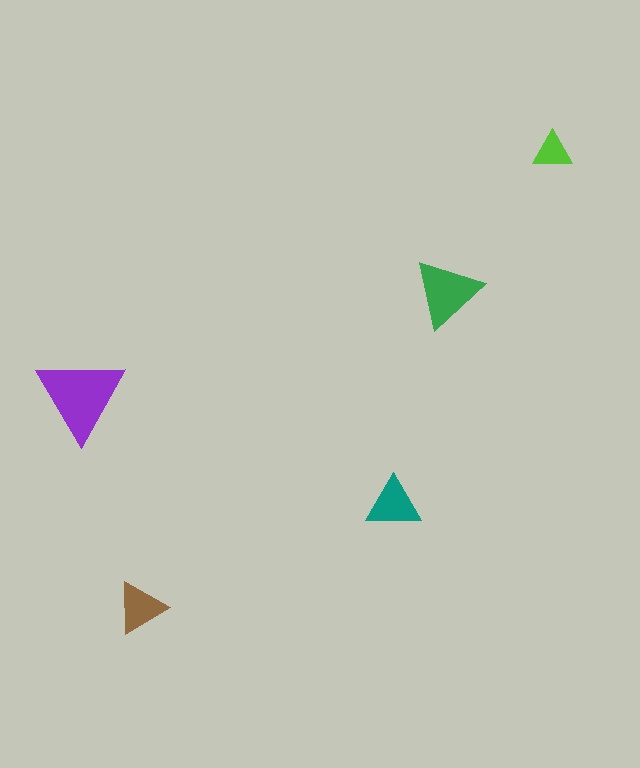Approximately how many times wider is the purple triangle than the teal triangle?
About 1.5 times wider.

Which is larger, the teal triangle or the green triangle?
The green one.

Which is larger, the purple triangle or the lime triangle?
The purple one.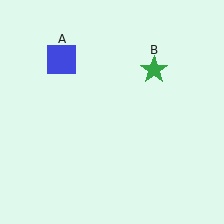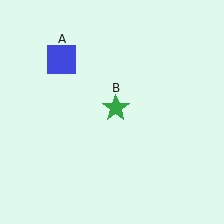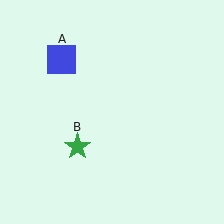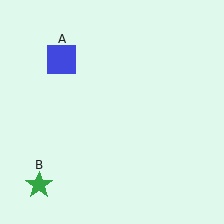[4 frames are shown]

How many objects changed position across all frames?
1 object changed position: green star (object B).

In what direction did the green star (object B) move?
The green star (object B) moved down and to the left.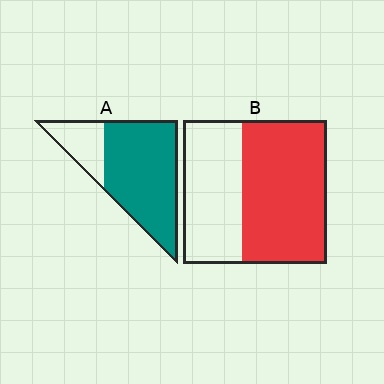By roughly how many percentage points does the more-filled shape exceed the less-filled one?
By roughly 15 percentage points (A over B).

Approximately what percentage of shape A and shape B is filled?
A is approximately 75% and B is approximately 60%.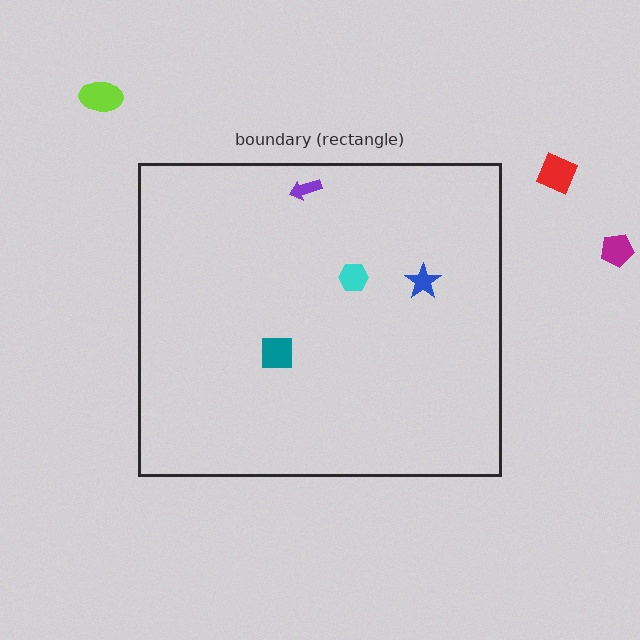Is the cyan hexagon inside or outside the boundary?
Inside.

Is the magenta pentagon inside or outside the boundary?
Outside.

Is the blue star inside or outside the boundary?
Inside.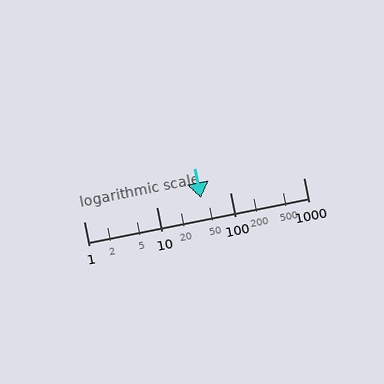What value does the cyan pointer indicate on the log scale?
The pointer indicates approximately 40.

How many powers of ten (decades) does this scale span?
The scale spans 3 decades, from 1 to 1000.